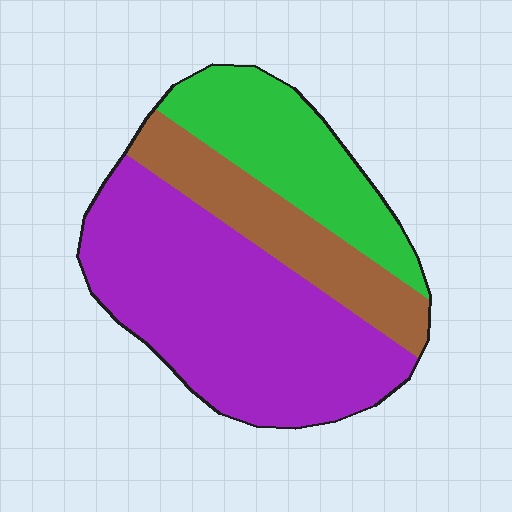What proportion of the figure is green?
Green takes up about one quarter (1/4) of the figure.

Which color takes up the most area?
Purple, at roughly 55%.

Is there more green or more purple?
Purple.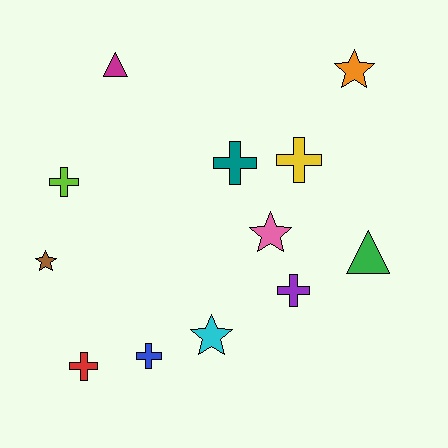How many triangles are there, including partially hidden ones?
There are 2 triangles.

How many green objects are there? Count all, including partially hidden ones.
There is 1 green object.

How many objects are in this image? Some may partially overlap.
There are 12 objects.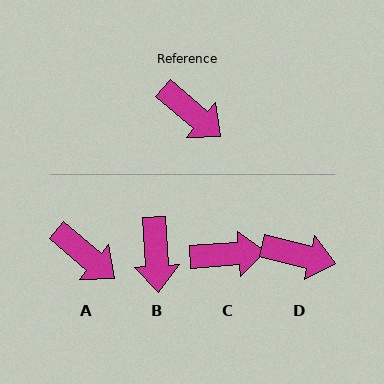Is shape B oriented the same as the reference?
No, it is off by about 47 degrees.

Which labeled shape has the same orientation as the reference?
A.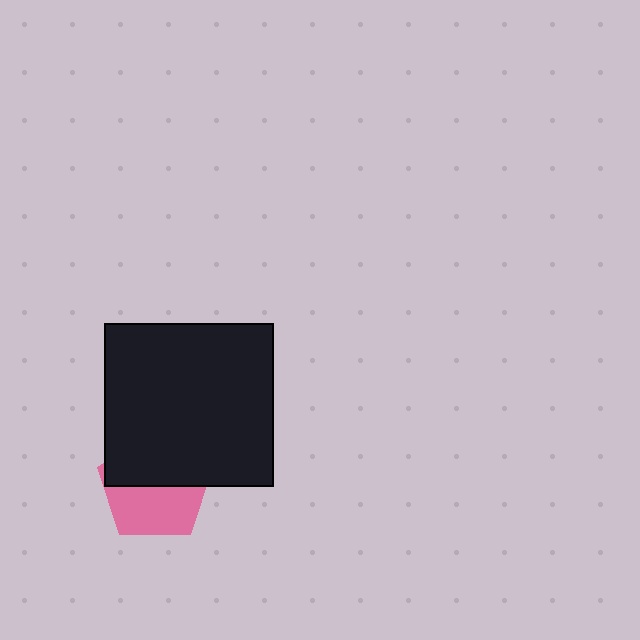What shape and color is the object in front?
The object in front is a black rectangle.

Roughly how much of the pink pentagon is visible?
About half of it is visible (roughly 48%).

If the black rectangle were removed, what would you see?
You would see the complete pink pentagon.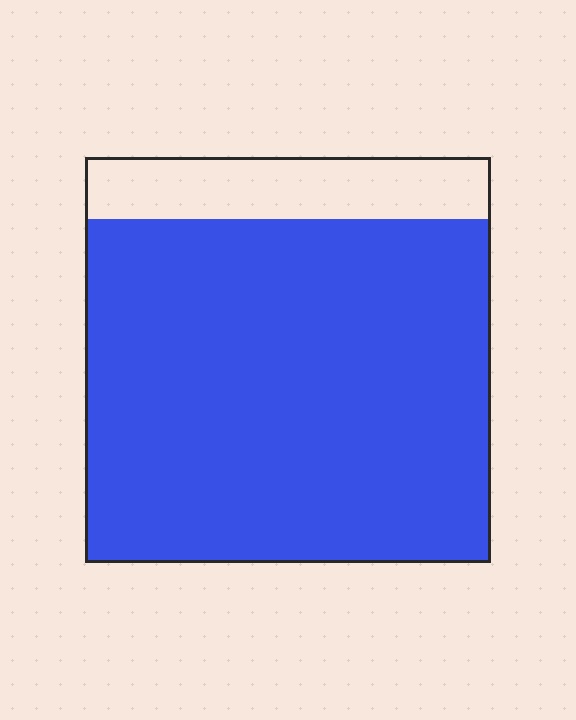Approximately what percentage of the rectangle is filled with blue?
Approximately 85%.